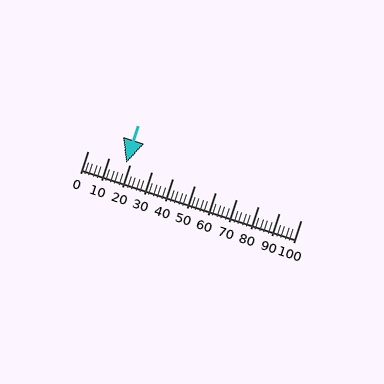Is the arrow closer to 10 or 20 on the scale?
The arrow is closer to 20.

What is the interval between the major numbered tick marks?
The major tick marks are spaced 10 units apart.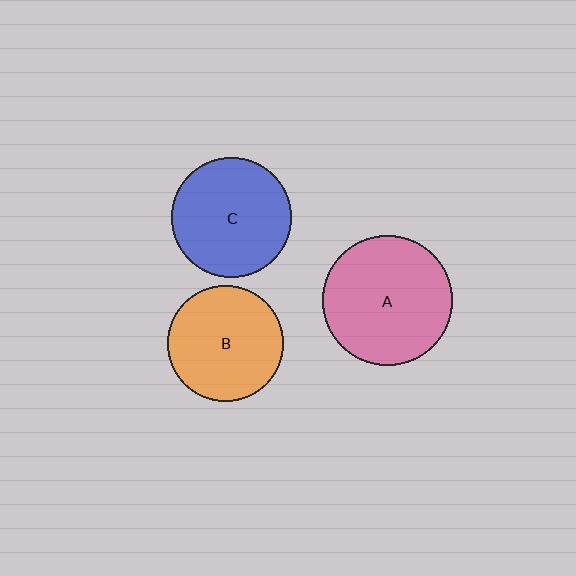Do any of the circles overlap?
No, none of the circles overlap.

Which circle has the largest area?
Circle A (pink).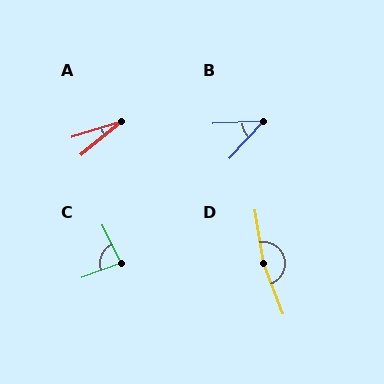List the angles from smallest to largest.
A (23°), B (44°), C (85°), D (168°).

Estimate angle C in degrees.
Approximately 85 degrees.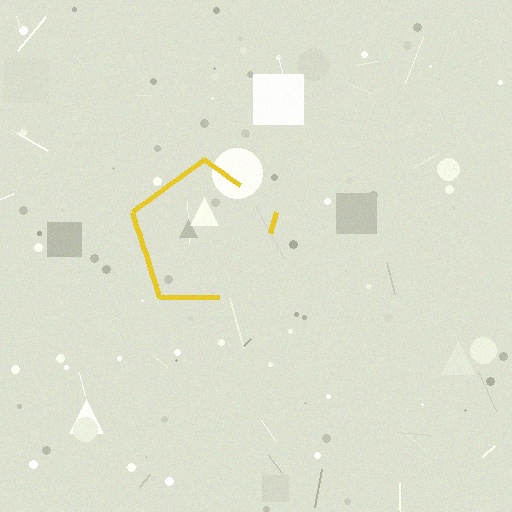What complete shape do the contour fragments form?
The contour fragments form a pentagon.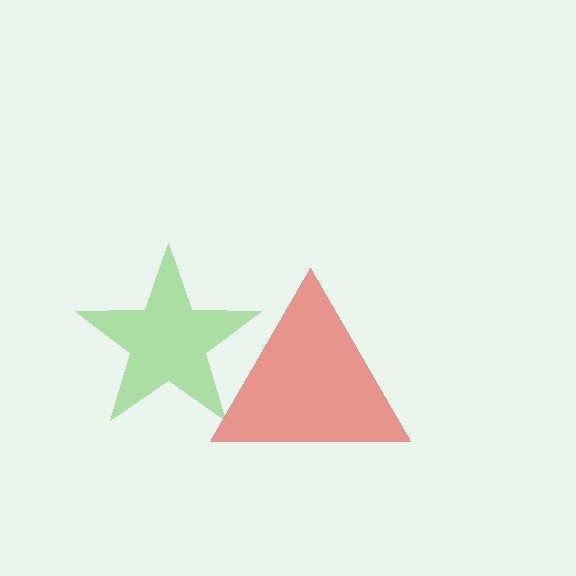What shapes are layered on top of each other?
The layered shapes are: a red triangle, a lime star.